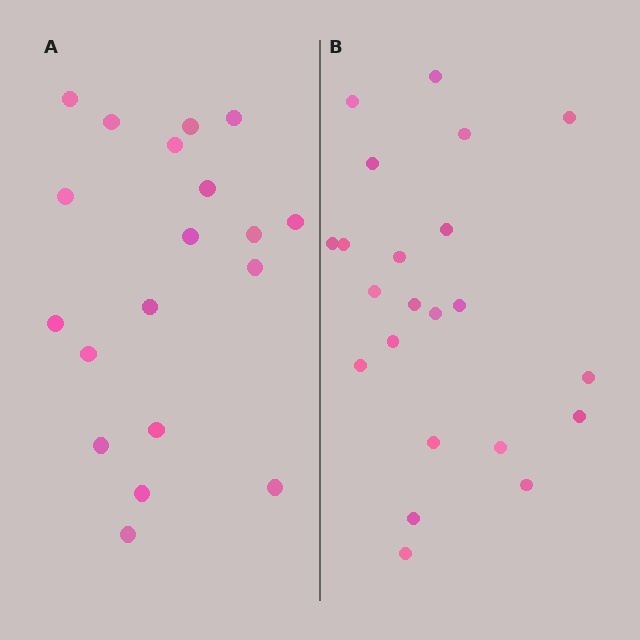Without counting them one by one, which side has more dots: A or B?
Region B (the right region) has more dots.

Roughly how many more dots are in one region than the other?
Region B has just a few more — roughly 2 or 3 more dots than region A.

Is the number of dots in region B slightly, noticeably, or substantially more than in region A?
Region B has only slightly more — the two regions are fairly close. The ratio is roughly 1.2 to 1.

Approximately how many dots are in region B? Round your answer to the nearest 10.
About 20 dots. (The exact count is 22, which rounds to 20.)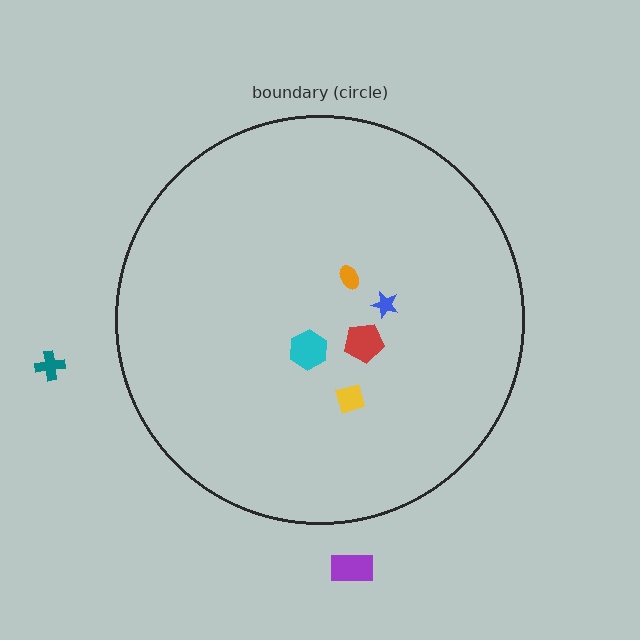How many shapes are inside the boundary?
5 inside, 2 outside.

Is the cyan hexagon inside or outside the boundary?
Inside.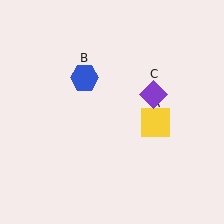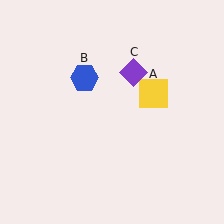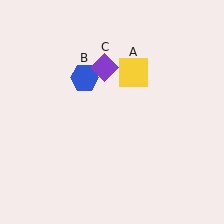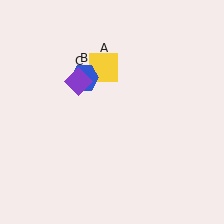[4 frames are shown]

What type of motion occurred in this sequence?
The yellow square (object A), purple diamond (object C) rotated counterclockwise around the center of the scene.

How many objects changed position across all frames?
2 objects changed position: yellow square (object A), purple diamond (object C).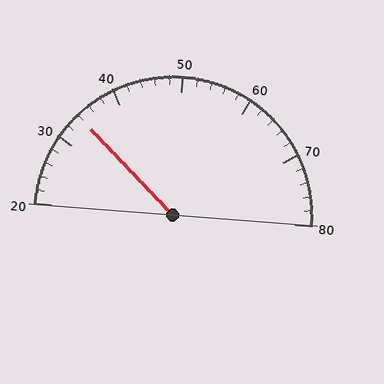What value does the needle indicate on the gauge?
The needle indicates approximately 34.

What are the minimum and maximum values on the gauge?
The gauge ranges from 20 to 80.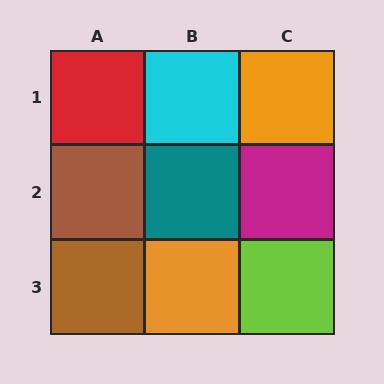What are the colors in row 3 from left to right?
Brown, orange, lime.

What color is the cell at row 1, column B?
Cyan.